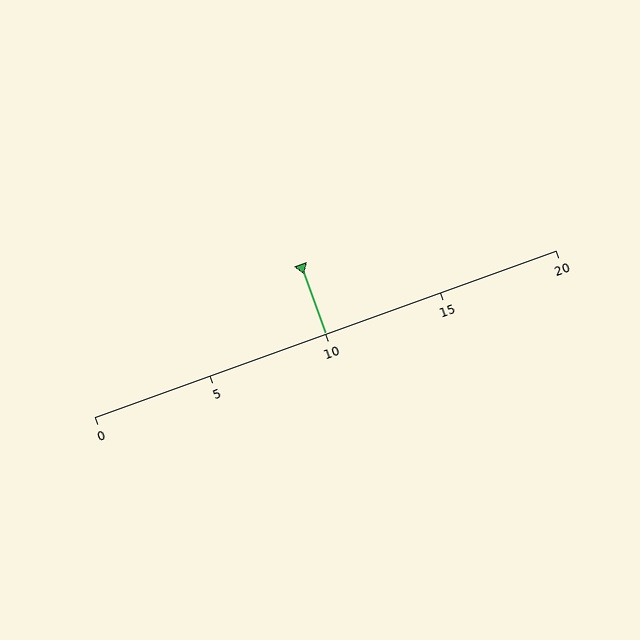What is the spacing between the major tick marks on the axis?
The major ticks are spaced 5 apart.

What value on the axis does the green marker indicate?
The marker indicates approximately 10.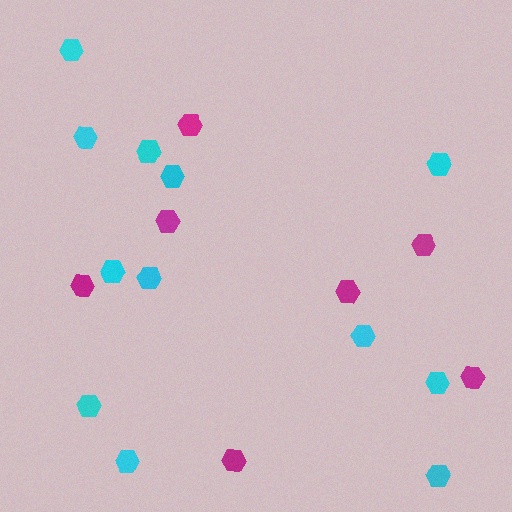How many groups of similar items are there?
There are 2 groups: one group of magenta hexagons (7) and one group of cyan hexagons (12).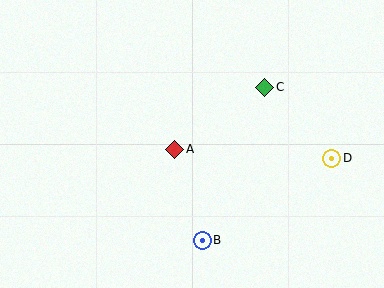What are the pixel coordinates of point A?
Point A is at (175, 149).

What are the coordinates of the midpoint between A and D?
The midpoint between A and D is at (253, 154).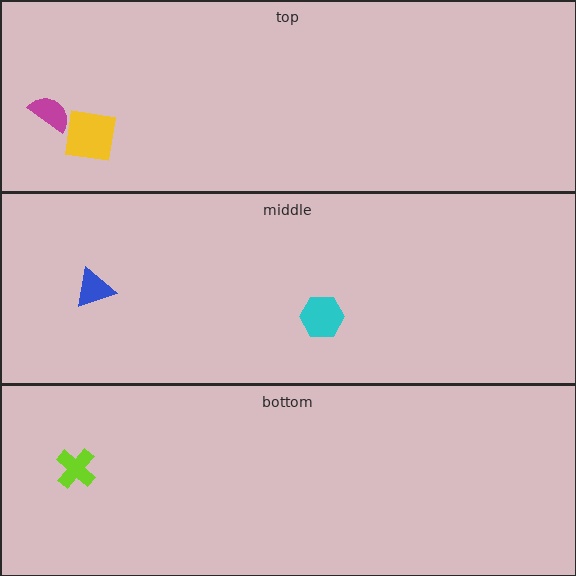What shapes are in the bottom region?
The lime cross.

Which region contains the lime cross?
The bottom region.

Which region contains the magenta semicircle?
The top region.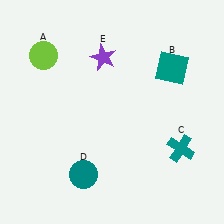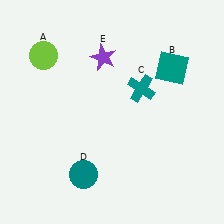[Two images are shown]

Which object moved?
The teal cross (C) moved up.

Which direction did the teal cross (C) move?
The teal cross (C) moved up.